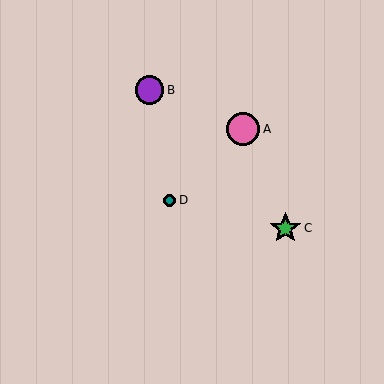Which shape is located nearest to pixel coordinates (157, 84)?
The purple circle (labeled B) at (150, 90) is nearest to that location.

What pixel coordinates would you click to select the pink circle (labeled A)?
Click at (243, 129) to select the pink circle A.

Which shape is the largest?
The pink circle (labeled A) is the largest.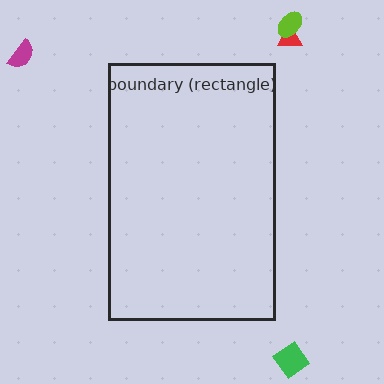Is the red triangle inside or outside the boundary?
Outside.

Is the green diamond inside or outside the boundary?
Outside.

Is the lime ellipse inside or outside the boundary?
Outside.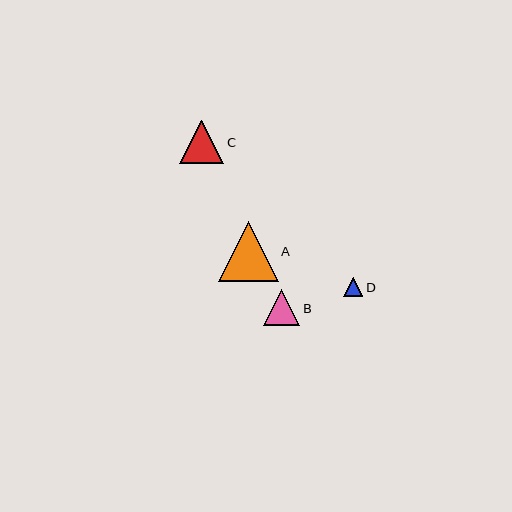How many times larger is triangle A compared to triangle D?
Triangle A is approximately 3.1 times the size of triangle D.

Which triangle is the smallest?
Triangle D is the smallest with a size of approximately 19 pixels.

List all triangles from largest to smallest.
From largest to smallest: A, C, B, D.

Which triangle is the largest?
Triangle A is the largest with a size of approximately 59 pixels.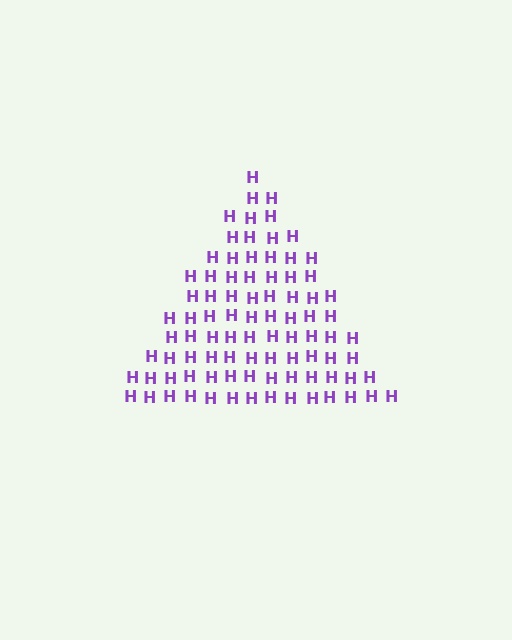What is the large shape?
The large shape is a triangle.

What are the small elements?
The small elements are letter H's.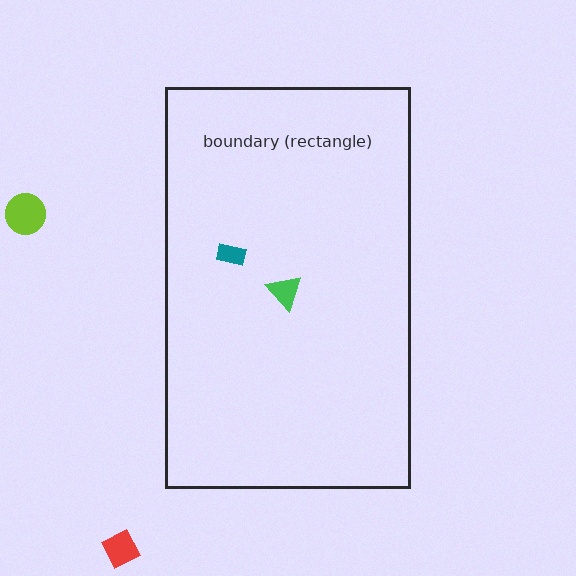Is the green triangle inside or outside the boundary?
Inside.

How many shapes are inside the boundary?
2 inside, 2 outside.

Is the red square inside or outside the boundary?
Outside.